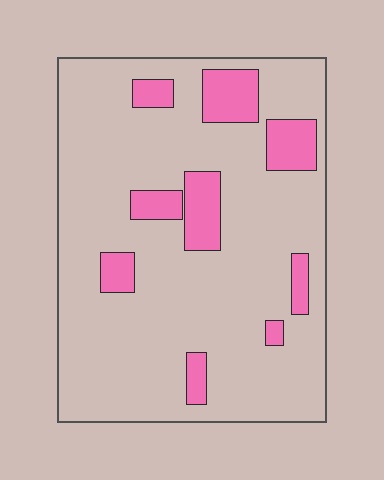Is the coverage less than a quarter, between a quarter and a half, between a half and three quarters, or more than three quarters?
Less than a quarter.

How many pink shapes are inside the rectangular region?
9.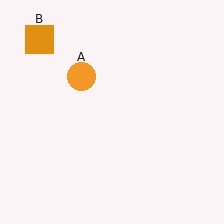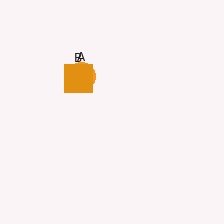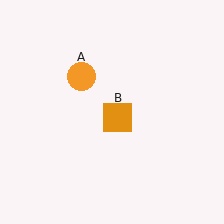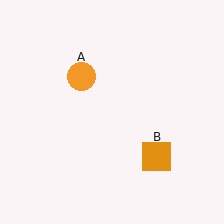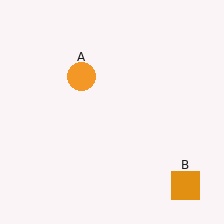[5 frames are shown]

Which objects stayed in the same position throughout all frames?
Orange circle (object A) remained stationary.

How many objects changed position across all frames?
1 object changed position: orange square (object B).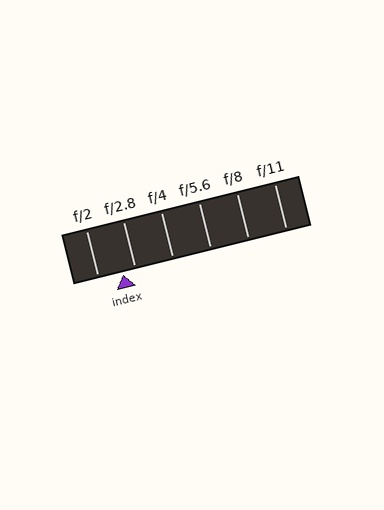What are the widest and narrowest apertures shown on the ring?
The widest aperture shown is f/2 and the narrowest is f/11.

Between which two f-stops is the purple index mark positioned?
The index mark is between f/2 and f/2.8.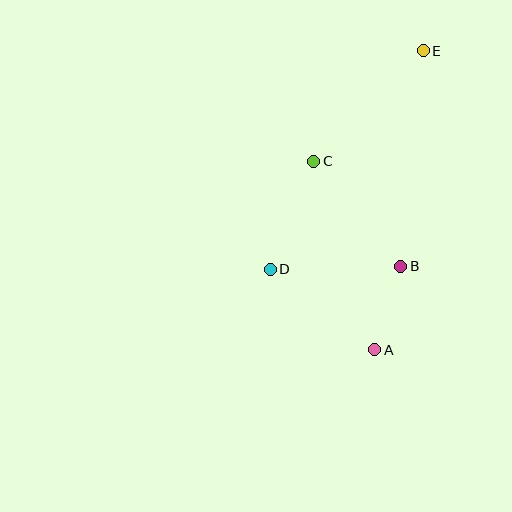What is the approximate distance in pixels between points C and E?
The distance between C and E is approximately 156 pixels.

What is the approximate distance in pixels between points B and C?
The distance between B and C is approximately 136 pixels.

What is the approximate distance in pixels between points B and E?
The distance between B and E is approximately 217 pixels.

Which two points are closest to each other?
Points A and B are closest to each other.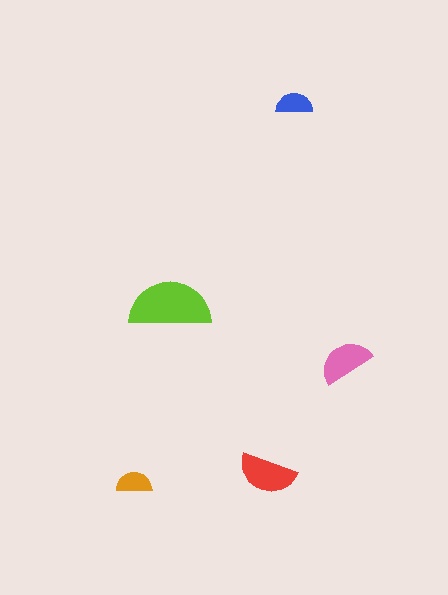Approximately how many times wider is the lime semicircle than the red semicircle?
About 1.5 times wider.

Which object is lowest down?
The orange semicircle is bottommost.